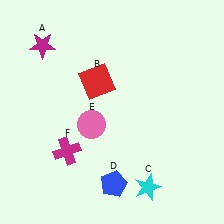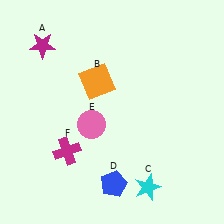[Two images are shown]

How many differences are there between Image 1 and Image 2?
There is 1 difference between the two images.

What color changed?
The square (B) changed from red in Image 1 to orange in Image 2.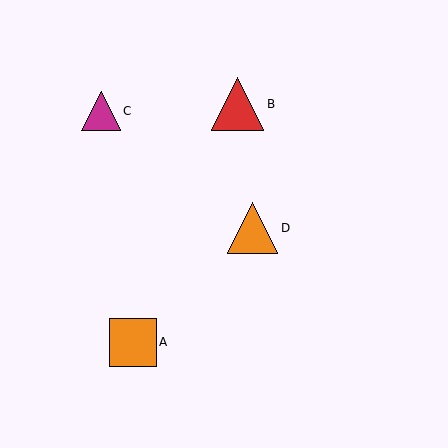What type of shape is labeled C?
Shape C is a magenta triangle.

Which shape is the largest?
The red triangle (labeled B) is the largest.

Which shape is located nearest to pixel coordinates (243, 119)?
The red triangle (labeled B) at (238, 104) is nearest to that location.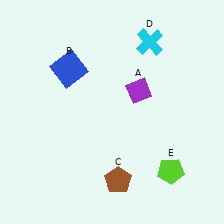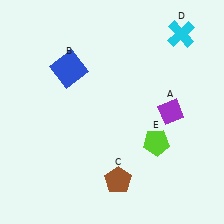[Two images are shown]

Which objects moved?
The objects that moved are: the purple diamond (A), the cyan cross (D), the lime pentagon (E).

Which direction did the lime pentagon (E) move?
The lime pentagon (E) moved up.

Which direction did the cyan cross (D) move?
The cyan cross (D) moved right.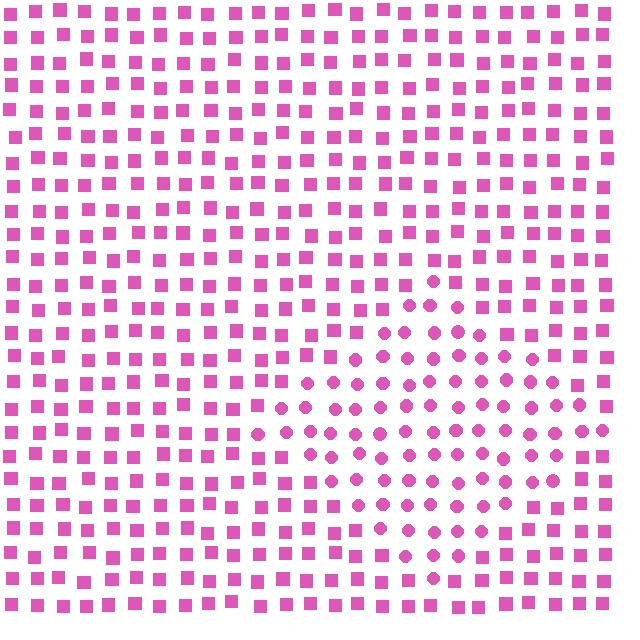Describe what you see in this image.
The image is filled with small pink elements arranged in a uniform grid. A diamond-shaped region contains circles, while the surrounding area contains squares. The boundary is defined purely by the change in element shape.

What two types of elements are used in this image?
The image uses circles inside the diamond region and squares outside it.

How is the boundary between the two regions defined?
The boundary is defined by a change in element shape: circles inside vs. squares outside. All elements share the same color and spacing.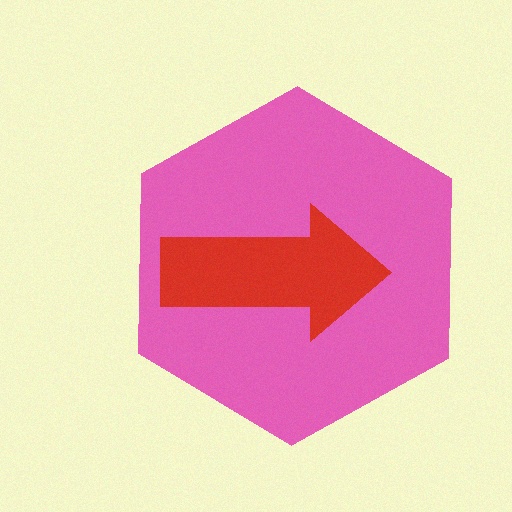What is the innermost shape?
The red arrow.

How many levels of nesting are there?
2.